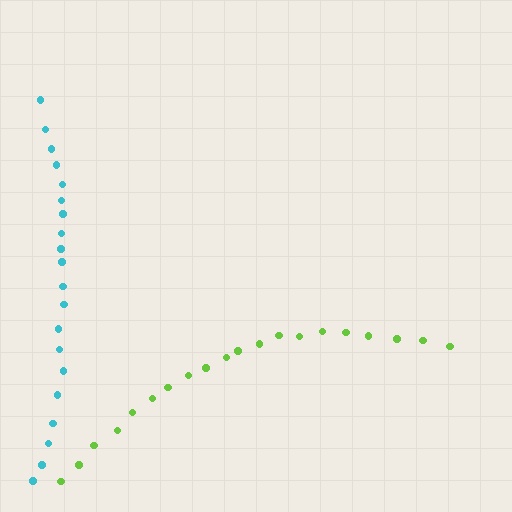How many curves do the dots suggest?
There are 2 distinct paths.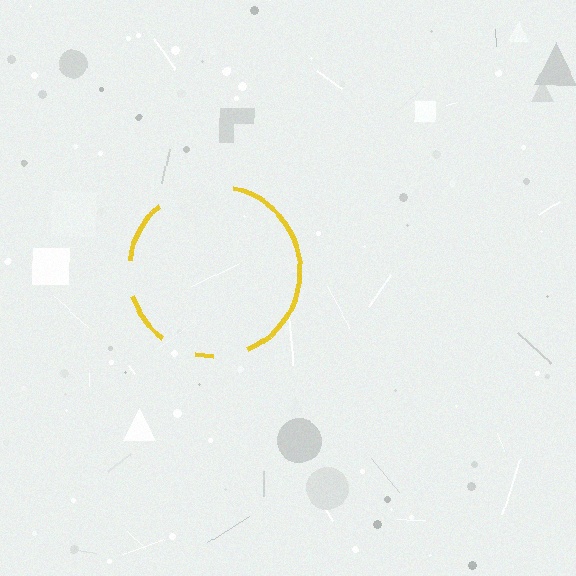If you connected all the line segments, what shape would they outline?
They would outline a circle.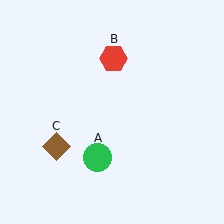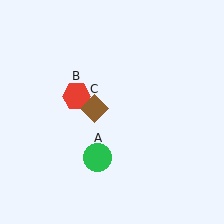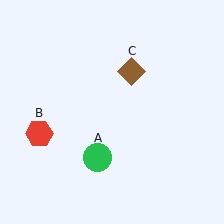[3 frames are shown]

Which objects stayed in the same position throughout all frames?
Green circle (object A) remained stationary.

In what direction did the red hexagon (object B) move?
The red hexagon (object B) moved down and to the left.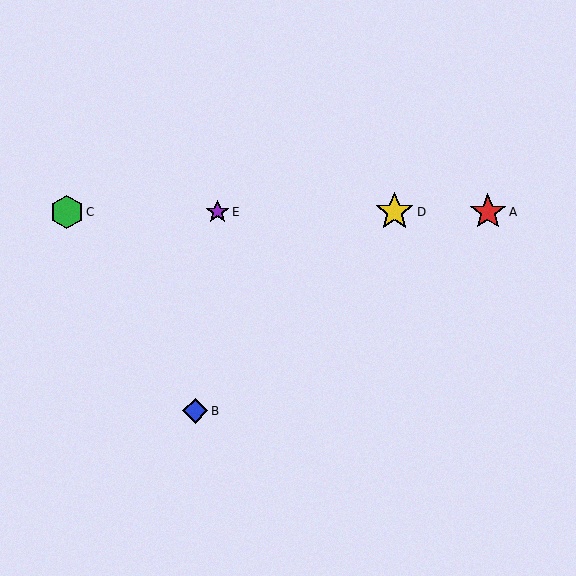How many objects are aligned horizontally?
4 objects (A, C, D, E) are aligned horizontally.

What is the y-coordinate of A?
Object A is at y≈212.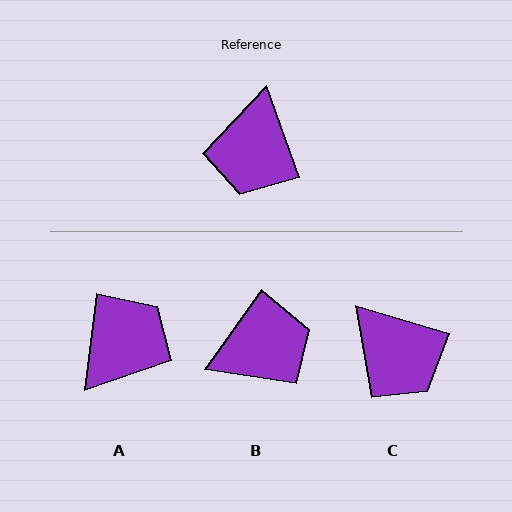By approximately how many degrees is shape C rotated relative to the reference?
Approximately 54 degrees counter-clockwise.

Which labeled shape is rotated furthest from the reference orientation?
A, about 153 degrees away.